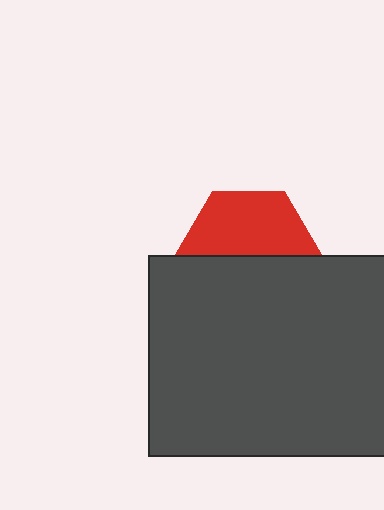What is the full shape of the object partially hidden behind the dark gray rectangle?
The partially hidden object is a red hexagon.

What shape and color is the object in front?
The object in front is a dark gray rectangle.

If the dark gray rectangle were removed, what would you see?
You would see the complete red hexagon.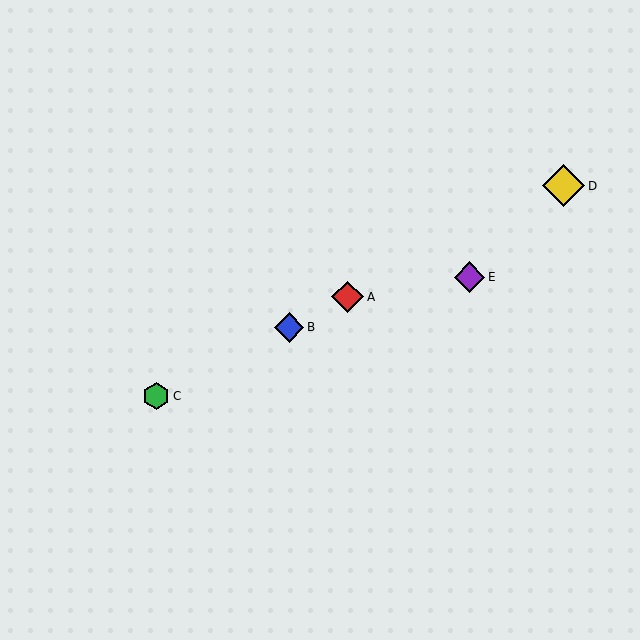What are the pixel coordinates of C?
Object C is at (156, 396).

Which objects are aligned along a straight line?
Objects A, B, C, D are aligned along a straight line.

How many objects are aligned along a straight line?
4 objects (A, B, C, D) are aligned along a straight line.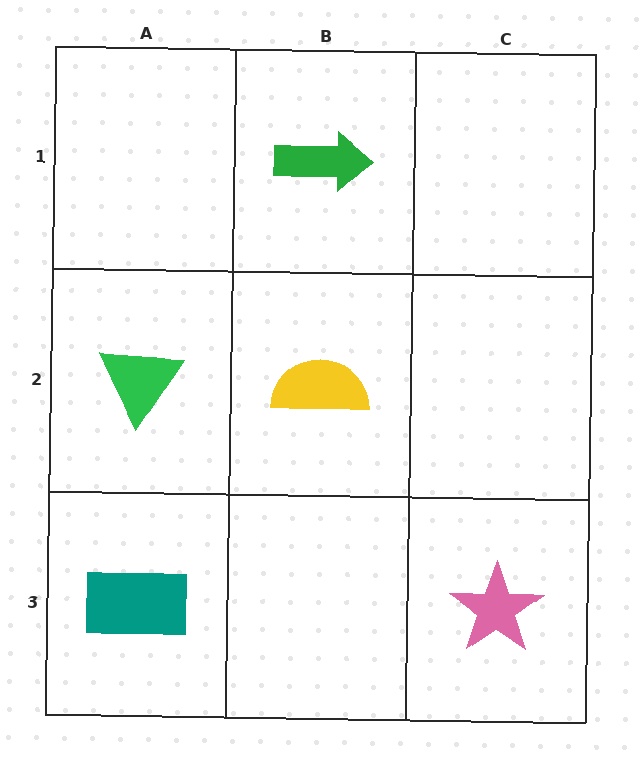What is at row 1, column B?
A green arrow.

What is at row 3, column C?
A pink star.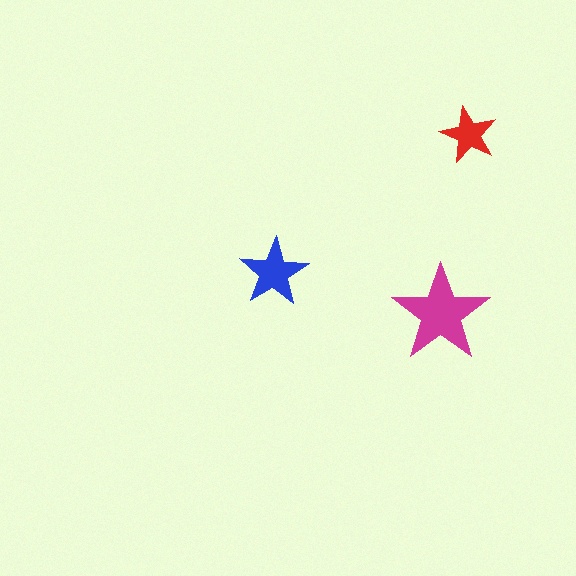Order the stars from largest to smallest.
the magenta one, the blue one, the red one.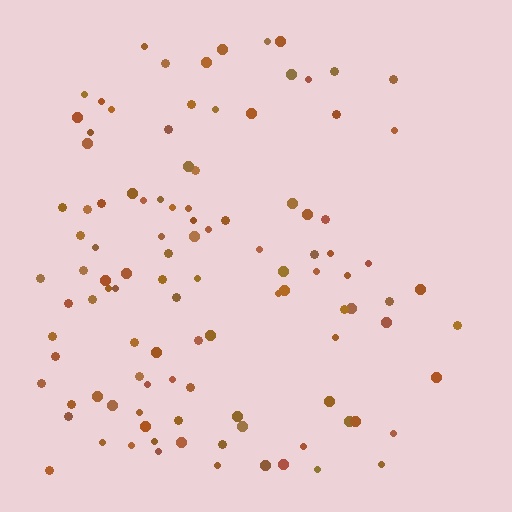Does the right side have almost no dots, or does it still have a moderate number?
Still a moderate number, just noticeably fewer than the left.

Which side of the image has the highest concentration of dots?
The left.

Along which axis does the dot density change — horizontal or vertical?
Horizontal.